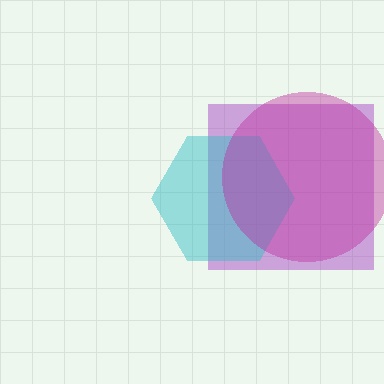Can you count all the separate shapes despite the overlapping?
Yes, there are 3 separate shapes.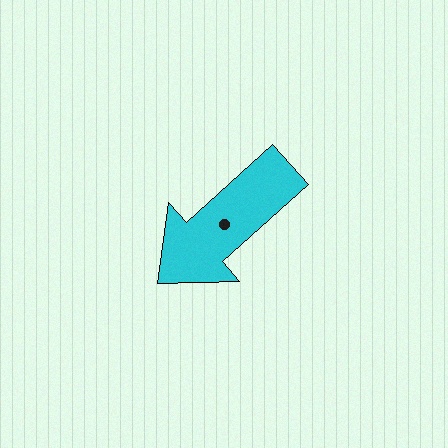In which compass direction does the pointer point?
Southwest.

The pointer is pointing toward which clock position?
Roughly 8 o'clock.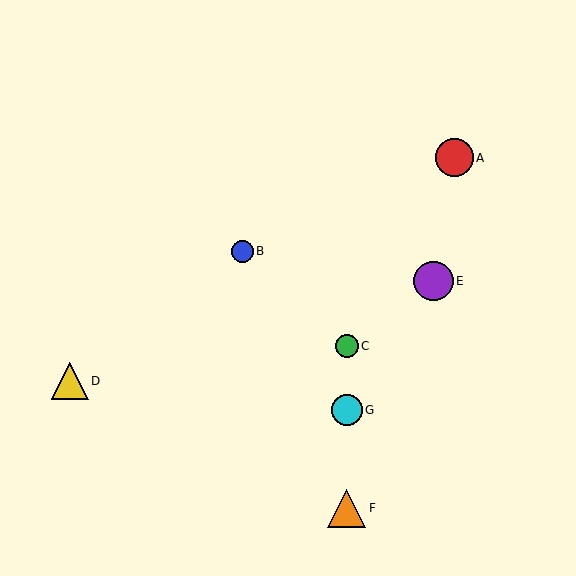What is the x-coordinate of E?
Object E is at x≈433.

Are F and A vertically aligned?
No, F is at x≈347 and A is at x≈455.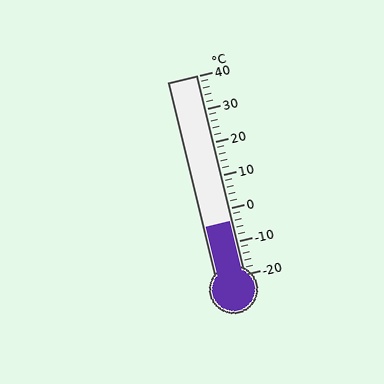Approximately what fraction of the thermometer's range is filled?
The thermometer is filled to approximately 25% of its range.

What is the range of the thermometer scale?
The thermometer scale ranges from -20°C to 40°C.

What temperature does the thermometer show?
The thermometer shows approximately -4°C.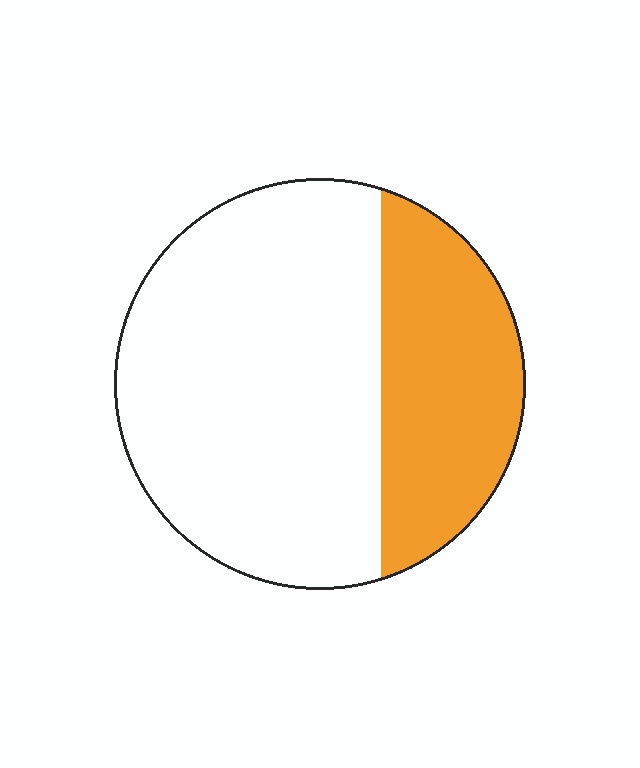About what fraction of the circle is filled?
About one third (1/3).